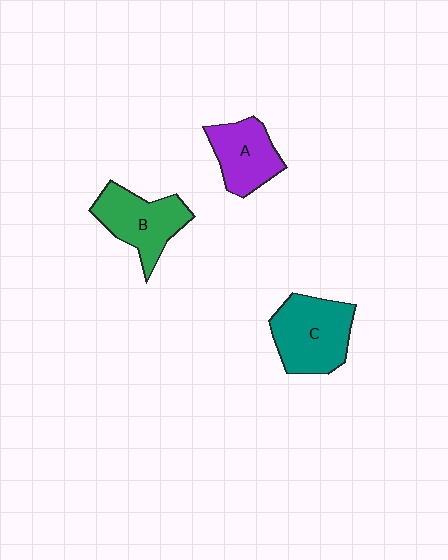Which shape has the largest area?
Shape C (teal).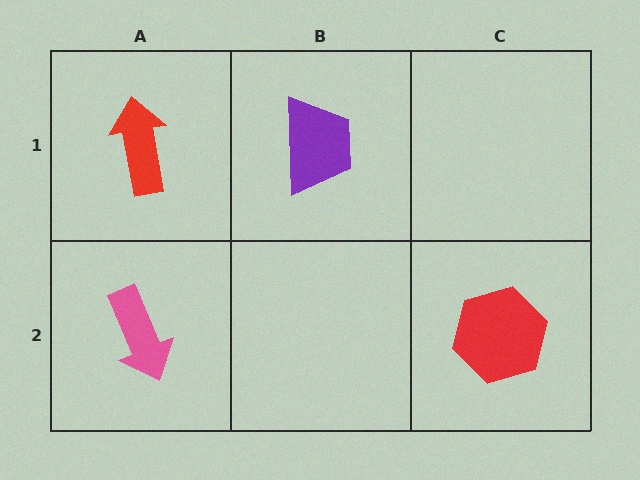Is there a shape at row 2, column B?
No, that cell is empty.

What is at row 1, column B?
A purple trapezoid.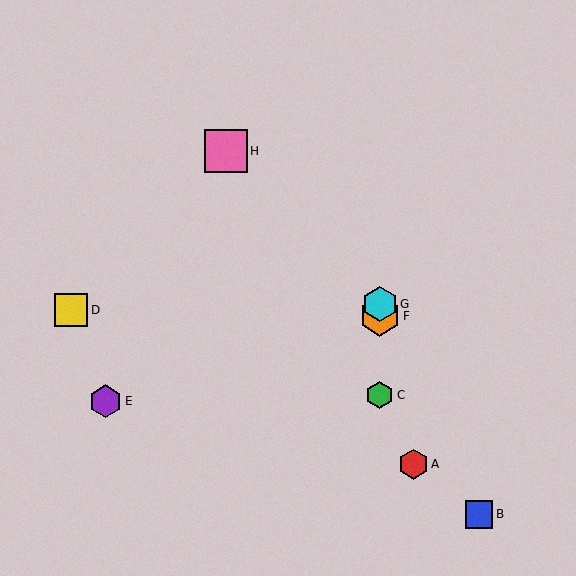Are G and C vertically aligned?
Yes, both are at x≈380.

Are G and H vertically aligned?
No, G is at x≈380 and H is at x≈226.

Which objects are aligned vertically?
Objects C, F, G are aligned vertically.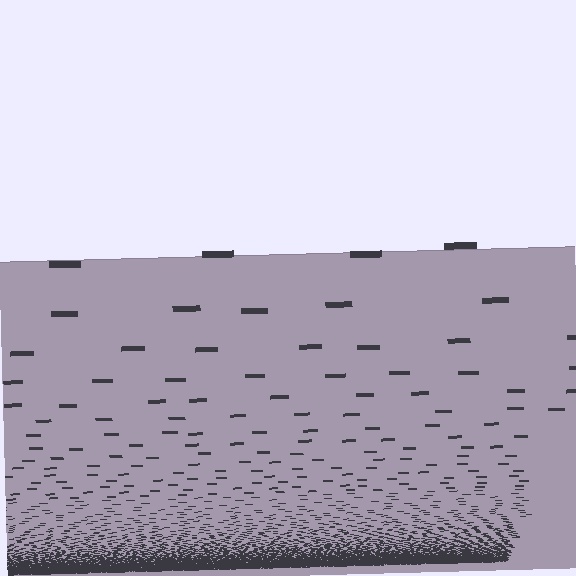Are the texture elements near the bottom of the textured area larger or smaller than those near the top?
Smaller. The gradient is inverted — elements near the bottom are smaller and denser.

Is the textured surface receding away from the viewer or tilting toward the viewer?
The surface appears to tilt toward the viewer. Texture elements get larger and sparser toward the top.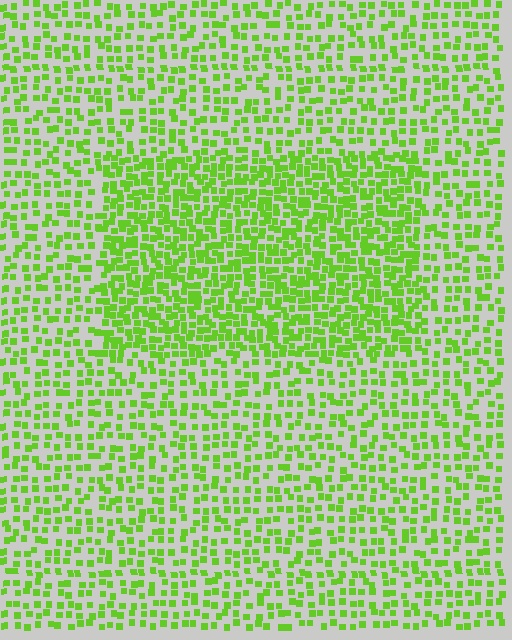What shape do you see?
I see a rectangle.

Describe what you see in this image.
The image contains small lime elements arranged at two different densities. A rectangle-shaped region is visible where the elements are more densely packed than the surrounding area.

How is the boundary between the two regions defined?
The boundary is defined by a change in element density (approximately 1.8x ratio). All elements are the same color, size, and shape.